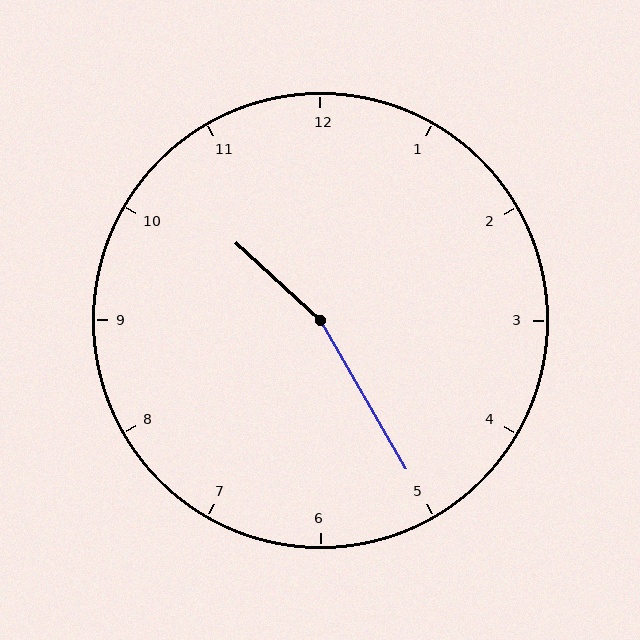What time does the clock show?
10:25.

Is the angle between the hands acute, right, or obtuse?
It is obtuse.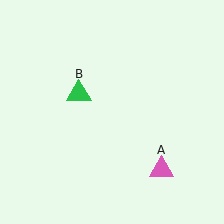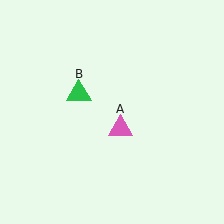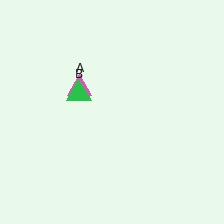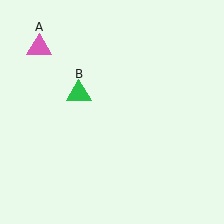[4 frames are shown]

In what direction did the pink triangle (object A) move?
The pink triangle (object A) moved up and to the left.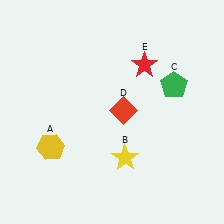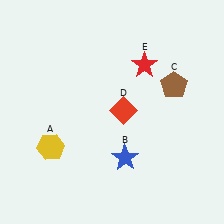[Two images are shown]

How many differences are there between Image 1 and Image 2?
There are 2 differences between the two images.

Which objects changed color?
B changed from yellow to blue. C changed from green to brown.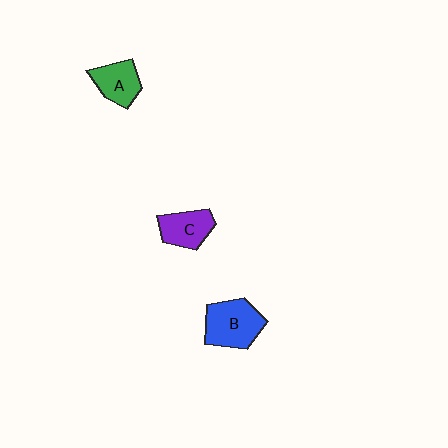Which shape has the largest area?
Shape B (blue).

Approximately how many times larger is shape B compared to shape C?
Approximately 1.4 times.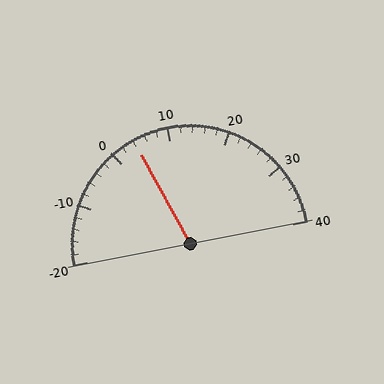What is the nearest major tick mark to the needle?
The nearest major tick mark is 0.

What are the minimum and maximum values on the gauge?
The gauge ranges from -20 to 40.